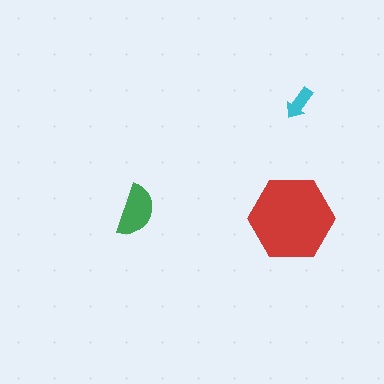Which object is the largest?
The red hexagon.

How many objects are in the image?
There are 3 objects in the image.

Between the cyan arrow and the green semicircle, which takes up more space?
The green semicircle.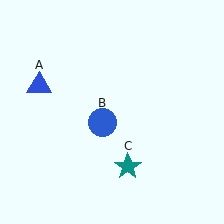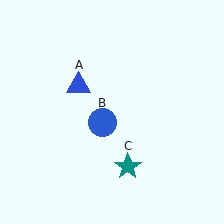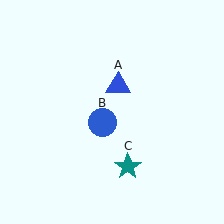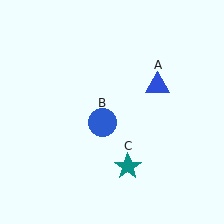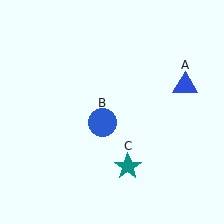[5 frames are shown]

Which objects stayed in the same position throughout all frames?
Blue circle (object B) and teal star (object C) remained stationary.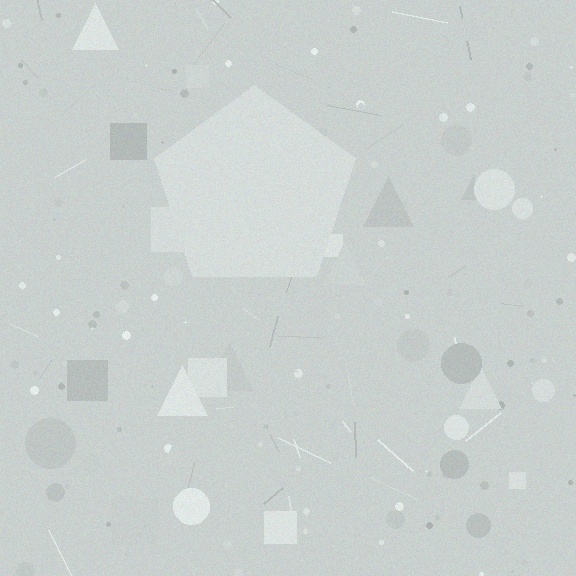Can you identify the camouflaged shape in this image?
The camouflaged shape is a pentagon.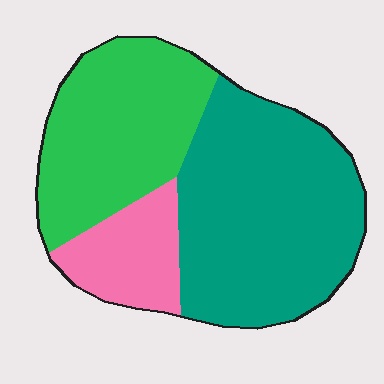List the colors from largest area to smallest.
From largest to smallest: teal, green, pink.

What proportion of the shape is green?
Green takes up between a third and a half of the shape.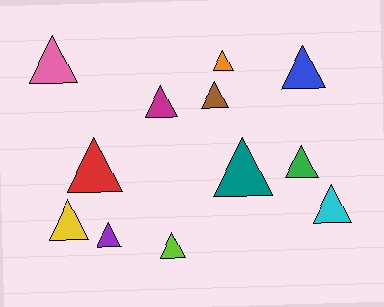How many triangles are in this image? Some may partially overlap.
There are 12 triangles.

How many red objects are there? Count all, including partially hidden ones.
There is 1 red object.